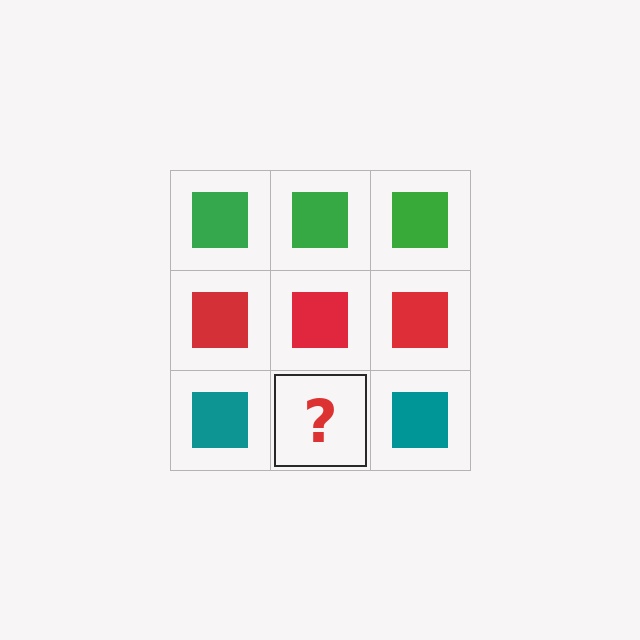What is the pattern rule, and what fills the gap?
The rule is that each row has a consistent color. The gap should be filled with a teal square.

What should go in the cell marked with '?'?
The missing cell should contain a teal square.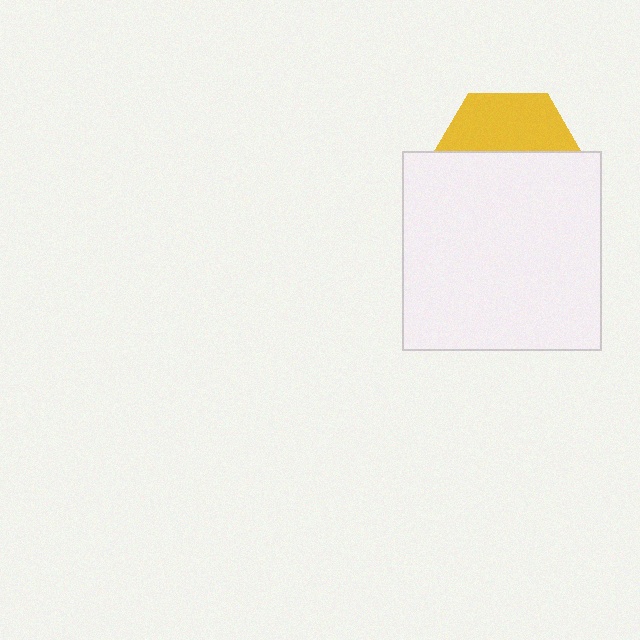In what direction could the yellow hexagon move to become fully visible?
The yellow hexagon could move up. That would shift it out from behind the white square entirely.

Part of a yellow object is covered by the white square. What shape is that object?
It is a hexagon.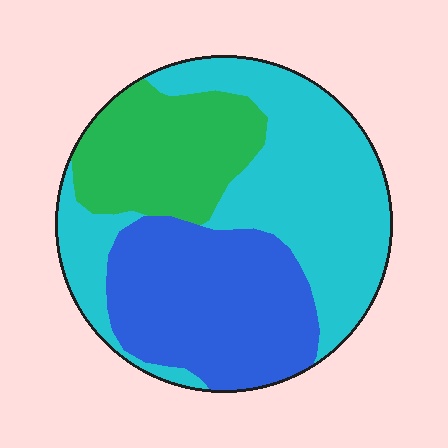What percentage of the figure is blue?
Blue takes up between a quarter and a half of the figure.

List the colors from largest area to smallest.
From largest to smallest: cyan, blue, green.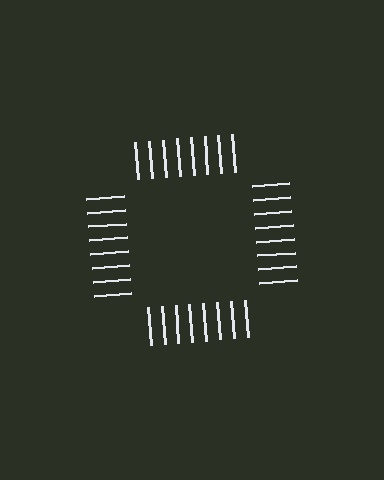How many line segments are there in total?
32 — 8 along each of the 4 edges.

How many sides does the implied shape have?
4 sides — the line-ends trace a square.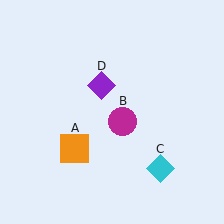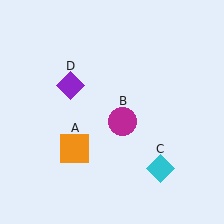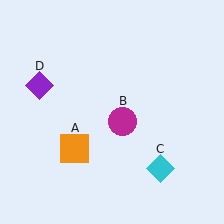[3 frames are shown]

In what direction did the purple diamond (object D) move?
The purple diamond (object D) moved left.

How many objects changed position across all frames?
1 object changed position: purple diamond (object D).